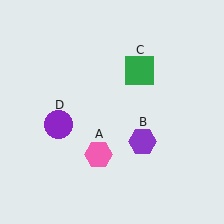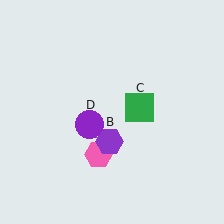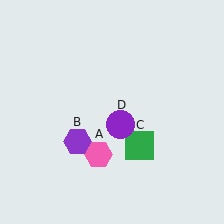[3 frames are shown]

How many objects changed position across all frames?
3 objects changed position: purple hexagon (object B), green square (object C), purple circle (object D).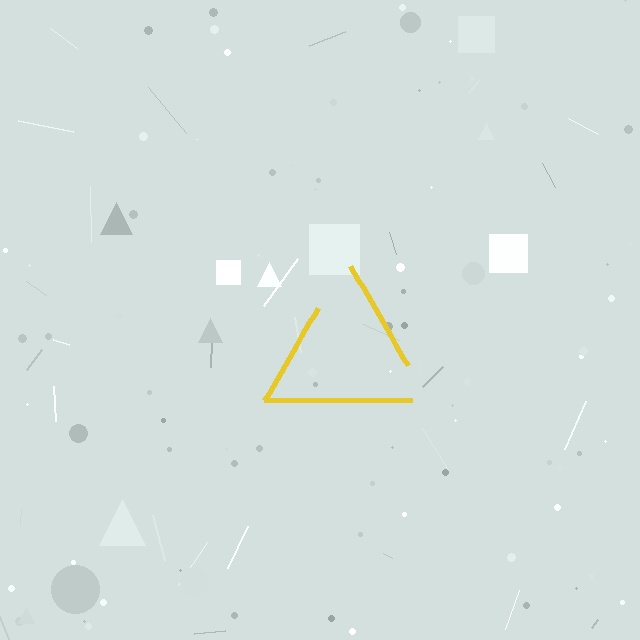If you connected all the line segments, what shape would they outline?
They would outline a triangle.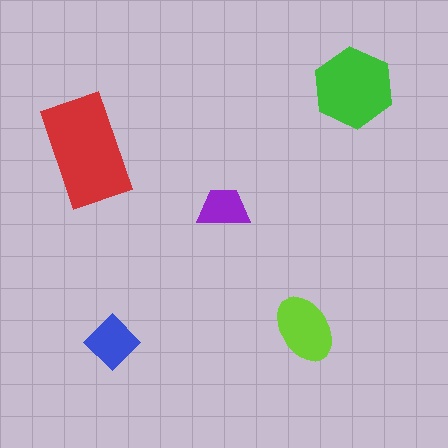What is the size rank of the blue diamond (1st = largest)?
4th.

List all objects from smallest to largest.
The purple trapezoid, the blue diamond, the lime ellipse, the green hexagon, the red rectangle.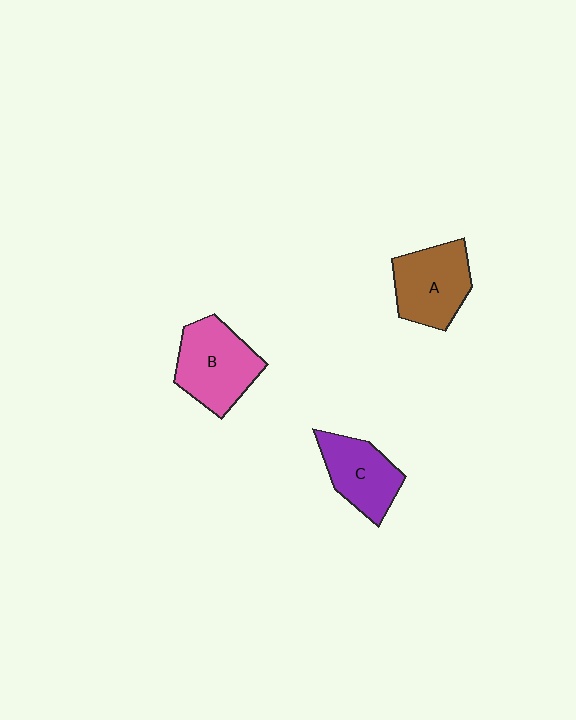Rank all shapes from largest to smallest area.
From largest to smallest: B (pink), A (brown), C (purple).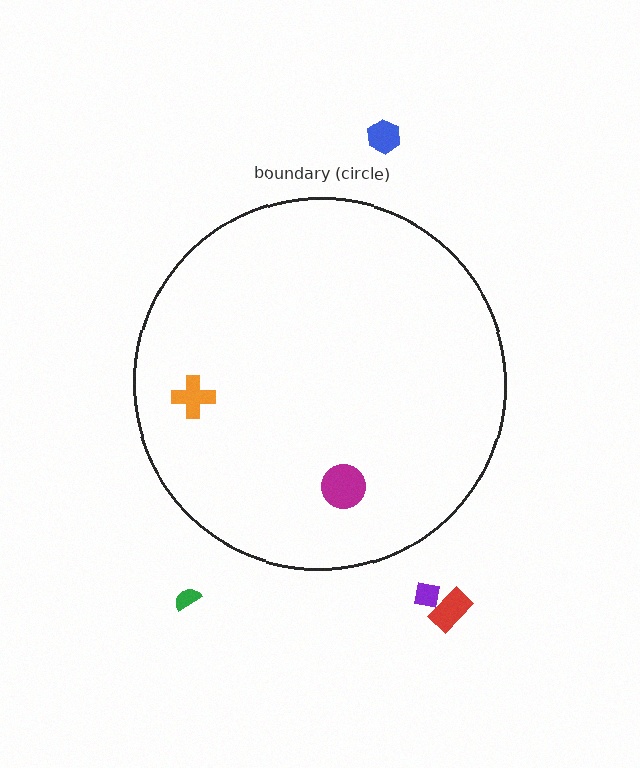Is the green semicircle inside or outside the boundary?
Outside.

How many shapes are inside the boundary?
2 inside, 4 outside.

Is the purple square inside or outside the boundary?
Outside.